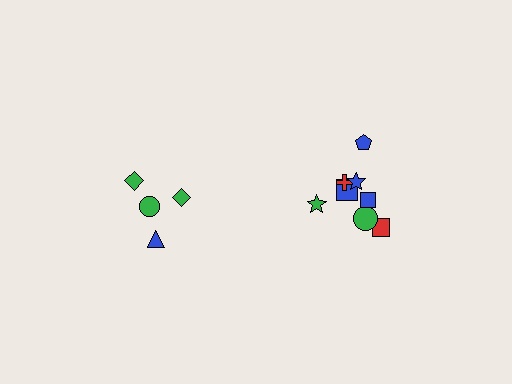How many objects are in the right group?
There are 8 objects.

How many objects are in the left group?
There are 4 objects.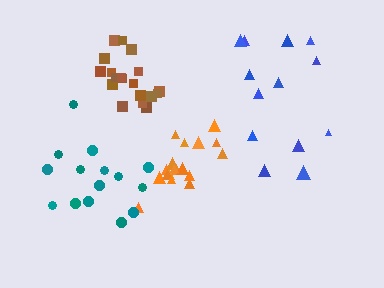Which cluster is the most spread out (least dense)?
Blue.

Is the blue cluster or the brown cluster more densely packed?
Brown.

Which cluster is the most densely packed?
Brown.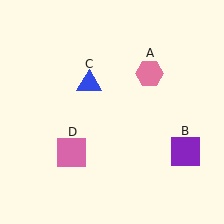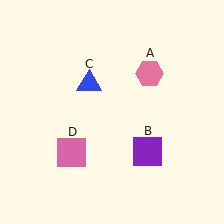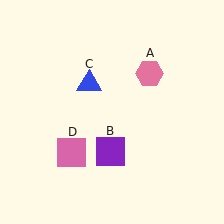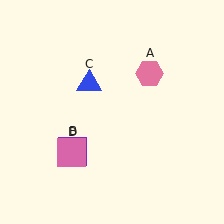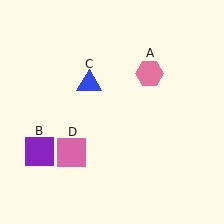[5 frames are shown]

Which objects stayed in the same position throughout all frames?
Pink hexagon (object A) and blue triangle (object C) and pink square (object D) remained stationary.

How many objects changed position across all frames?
1 object changed position: purple square (object B).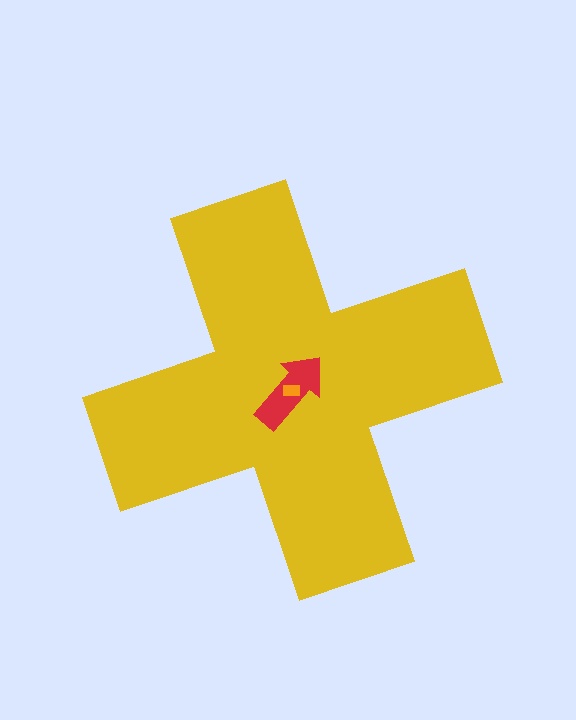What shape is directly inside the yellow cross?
The red arrow.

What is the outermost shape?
The yellow cross.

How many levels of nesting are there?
3.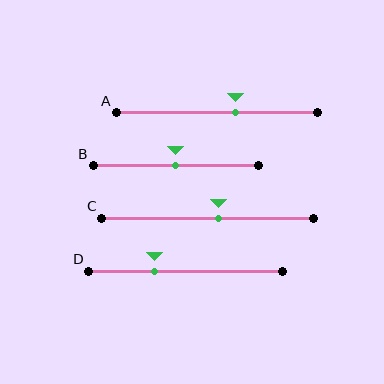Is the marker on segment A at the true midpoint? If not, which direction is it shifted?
No, the marker on segment A is shifted to the right by about 9% of the segment length.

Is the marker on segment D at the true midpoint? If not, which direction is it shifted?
No, the marker on segment D is shifted to the left by about 16% of the segment length.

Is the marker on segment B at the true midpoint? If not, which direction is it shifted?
Yes, the marker on segment B is at the true midpoint.